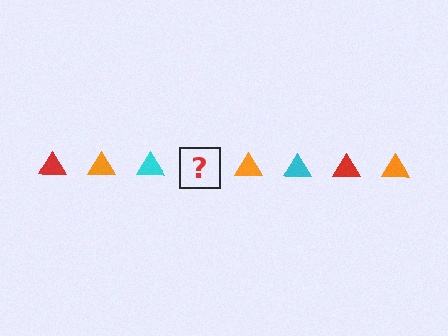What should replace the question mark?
The question mark should be replaced with a red triangle.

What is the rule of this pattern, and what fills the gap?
The rule is that the pattern cycles through red, orange, cyan triangles. The gap should be filled with a red triangle.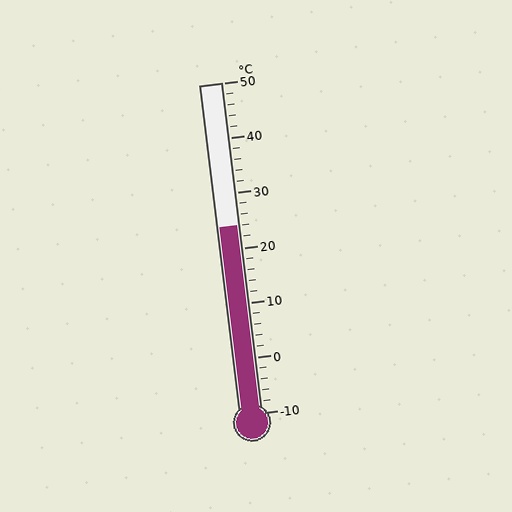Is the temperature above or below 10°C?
The temperature is above 10°C.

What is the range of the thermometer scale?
The thermometer scale ranges from -10°C to 50°C.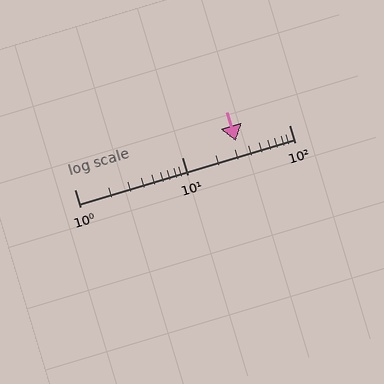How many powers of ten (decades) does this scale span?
The scale spans 2 decades, from 1 to 100.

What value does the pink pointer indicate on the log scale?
The pointer indicates approximately 32.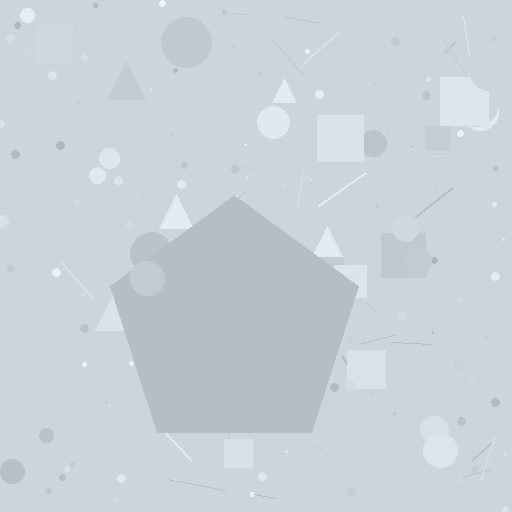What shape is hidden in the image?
A pentagon is hidden in the image.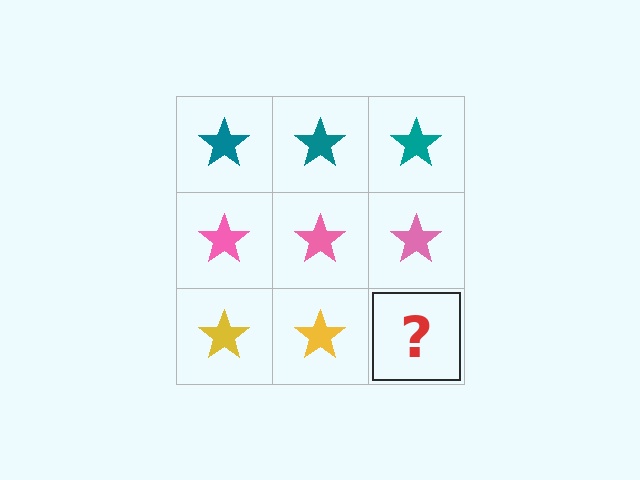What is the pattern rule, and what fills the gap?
The rule is that each row has a consistent color. The gap should be filled with a yellow star.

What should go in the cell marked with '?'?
The missing cell should contain a yellow star.